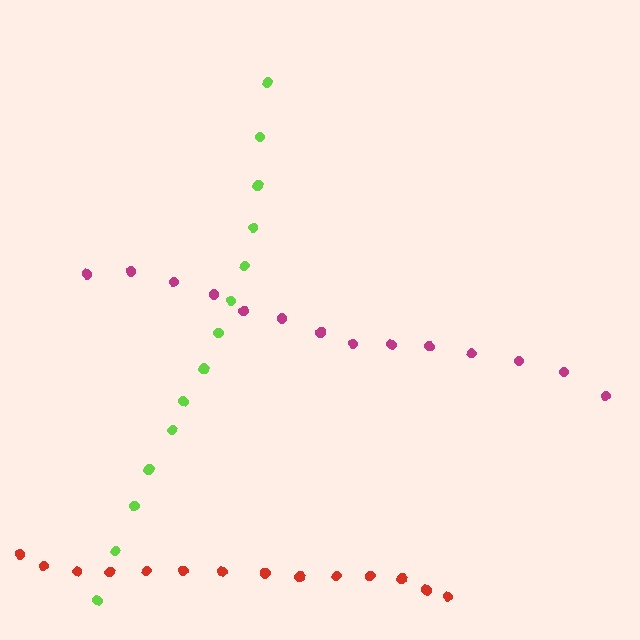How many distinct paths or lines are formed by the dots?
There are 3 distinct paths.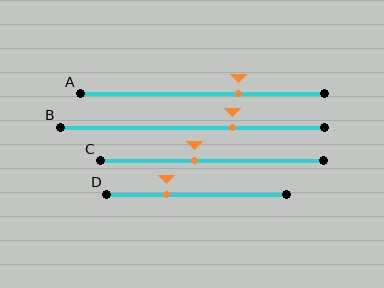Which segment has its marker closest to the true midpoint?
Segment C has its marker closest to the true midpoint.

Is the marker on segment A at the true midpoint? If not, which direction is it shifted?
No, the marker on segment A is shifted to the right by about 15% of the segment length.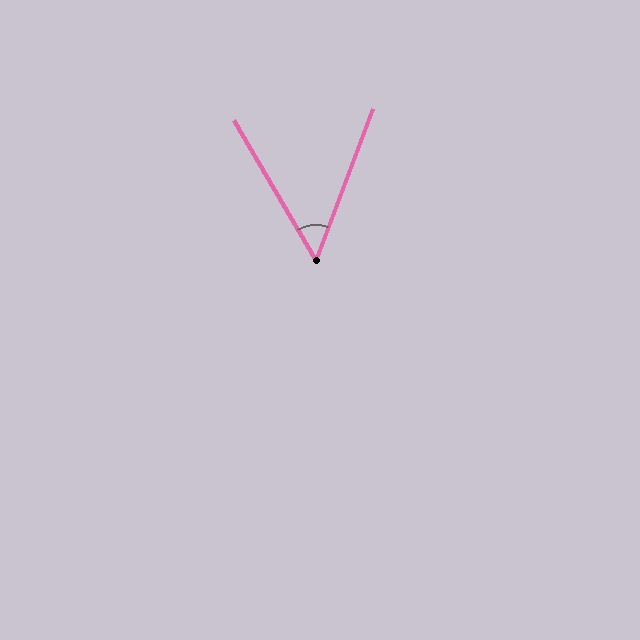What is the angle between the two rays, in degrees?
Approximately 51 degrees.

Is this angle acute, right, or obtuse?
It is acute.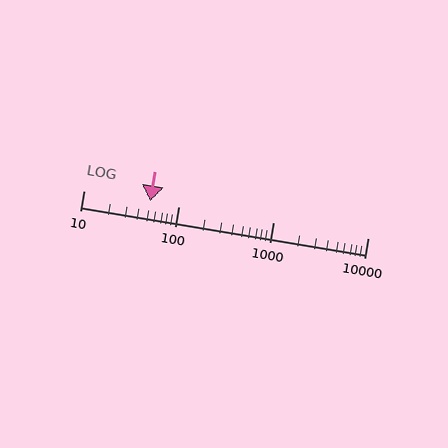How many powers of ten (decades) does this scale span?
The scale spans 3 decades, from 10 to 10000.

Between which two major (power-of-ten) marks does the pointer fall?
The pointer is between 10 and 100.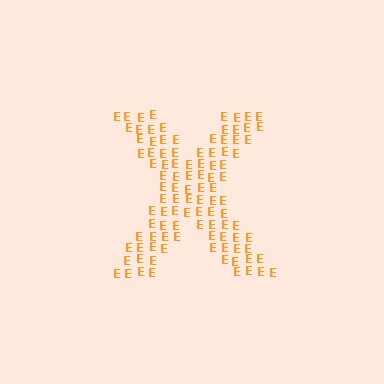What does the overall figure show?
The overall figure shows the letter X.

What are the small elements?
The small elements are letter E's.